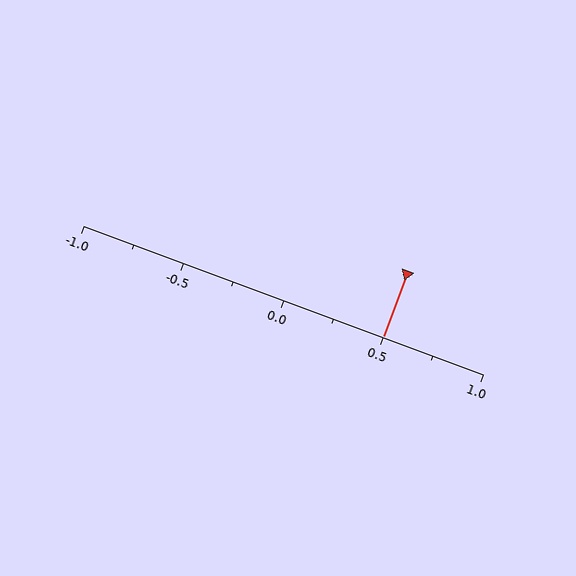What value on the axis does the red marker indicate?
The marker indicates approximately 0.5.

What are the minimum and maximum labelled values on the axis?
The axis runs from -1.0 to 1.0.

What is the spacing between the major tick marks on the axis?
The major ticks are spaced 0.5 apart.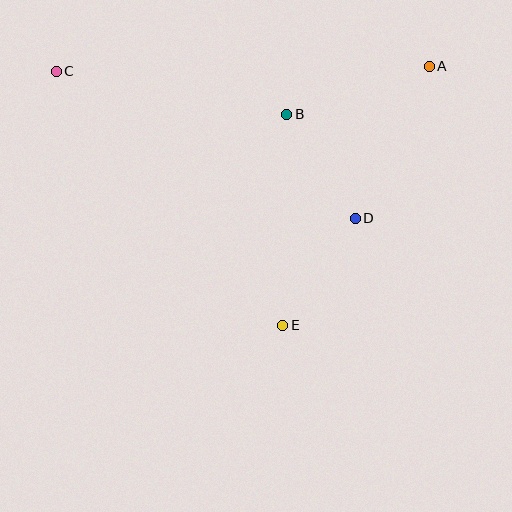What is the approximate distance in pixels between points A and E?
The distance between A and E is approximately 298 pixels.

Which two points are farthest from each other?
Points A and C are farthest from each other.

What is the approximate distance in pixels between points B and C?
The distance between B and C is approximately 235 pixels.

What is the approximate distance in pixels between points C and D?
The distance between C and D is approximately 333 pixels.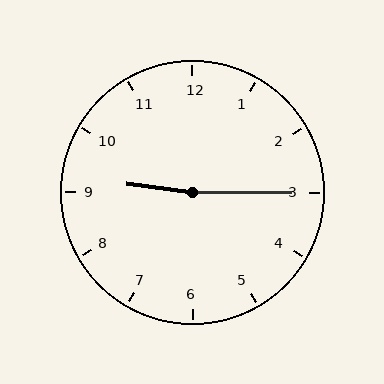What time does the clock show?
9:15.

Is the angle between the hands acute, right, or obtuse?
It is obtuse.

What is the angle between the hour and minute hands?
Approximately 172 degrees.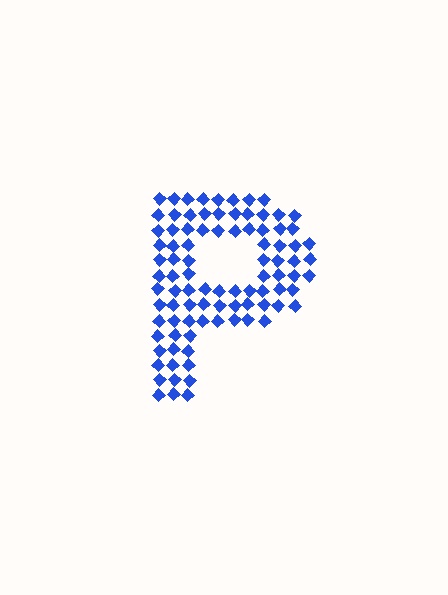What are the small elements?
The small elements are diamonds.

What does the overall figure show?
The overall figure shows the letter P.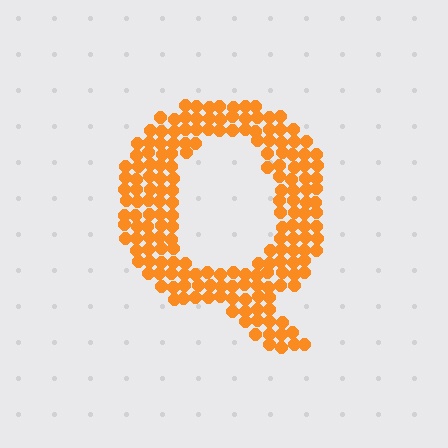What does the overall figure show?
The overall figure shows the letter Q.